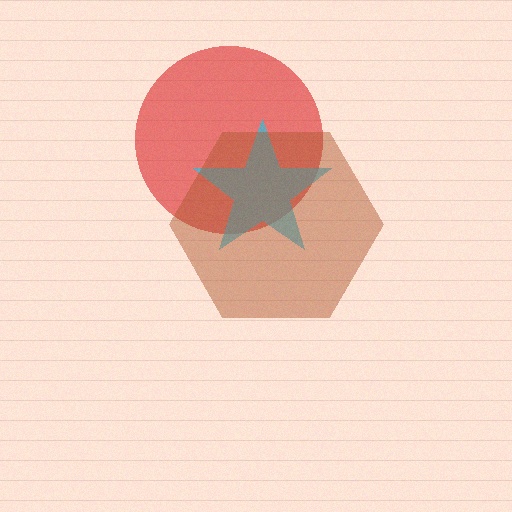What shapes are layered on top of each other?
The layered shapes are: a red circle, a cyan star, a brown hexagon.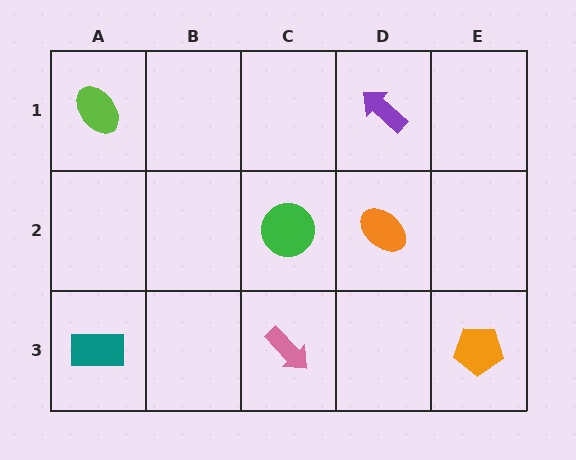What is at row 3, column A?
A teal rectangle.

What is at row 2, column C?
A green circle.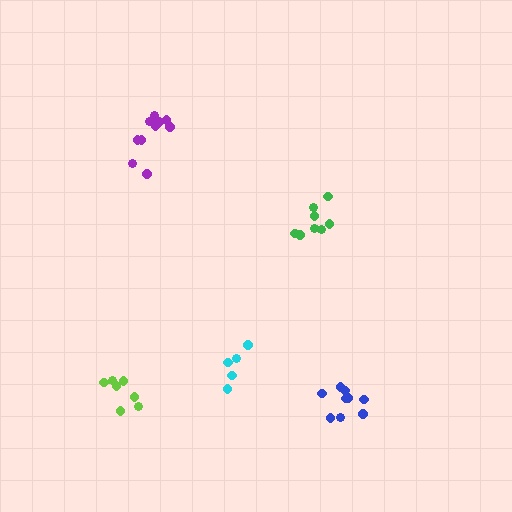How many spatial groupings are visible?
There are 5 spatial groupings.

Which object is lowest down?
The blue cluster is bottommost.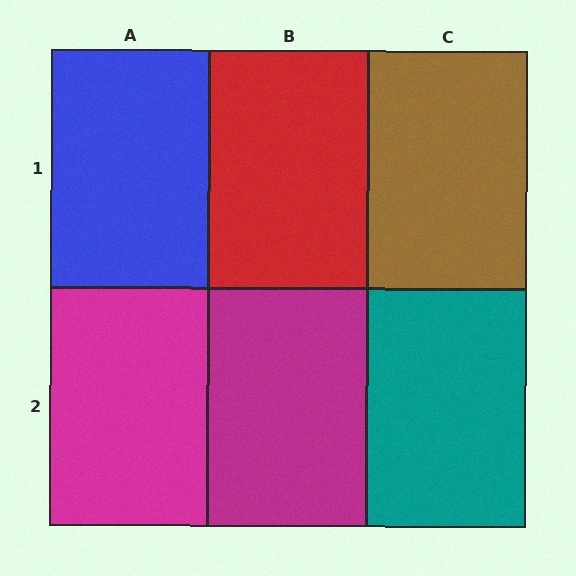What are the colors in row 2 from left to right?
Magenta, magenta, teal.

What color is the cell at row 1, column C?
Brown.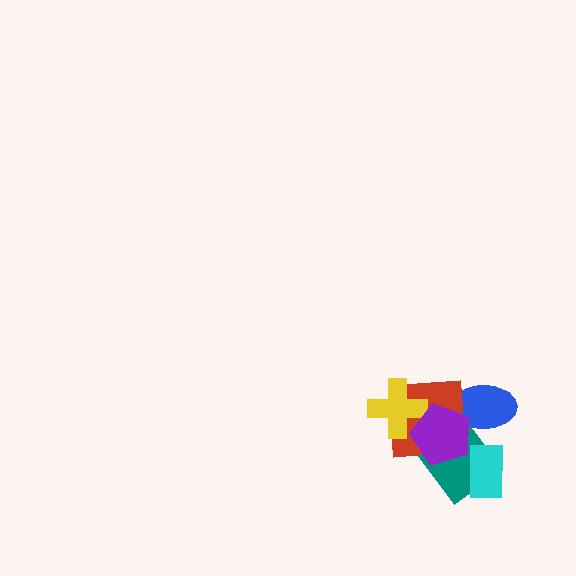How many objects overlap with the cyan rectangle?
1 object overlaps with the cyan rectangle.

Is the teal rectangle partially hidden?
Yes, it is partially covered by another shape.